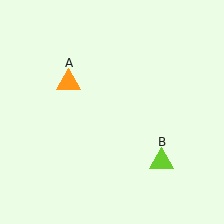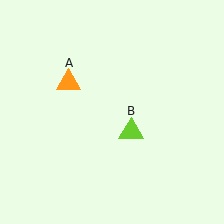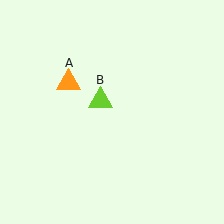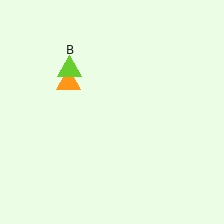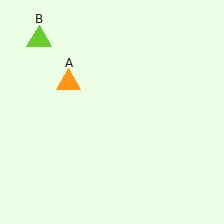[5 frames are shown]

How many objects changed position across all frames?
1 object changed position: lime triangle (object B).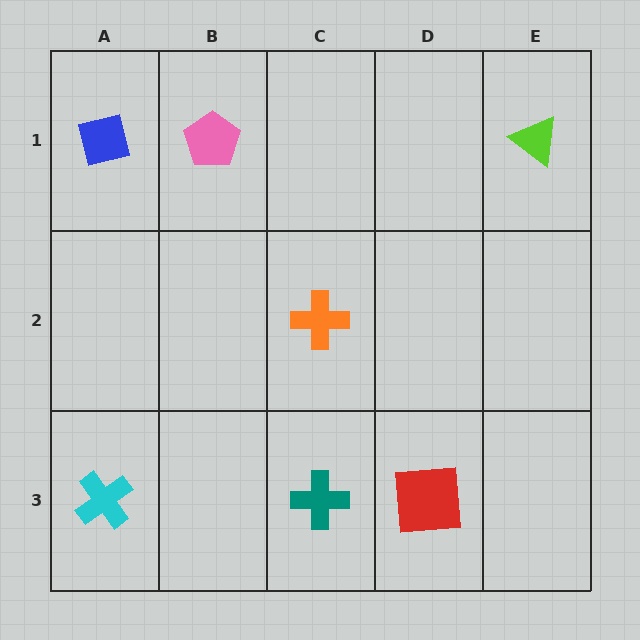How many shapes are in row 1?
3 shapes.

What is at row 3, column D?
A red square.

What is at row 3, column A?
A cyan cross.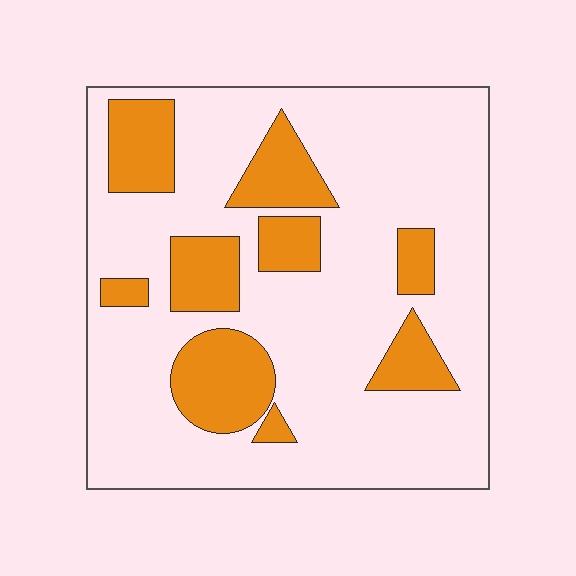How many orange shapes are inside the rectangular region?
9.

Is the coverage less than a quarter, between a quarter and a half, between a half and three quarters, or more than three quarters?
Less than a quarter.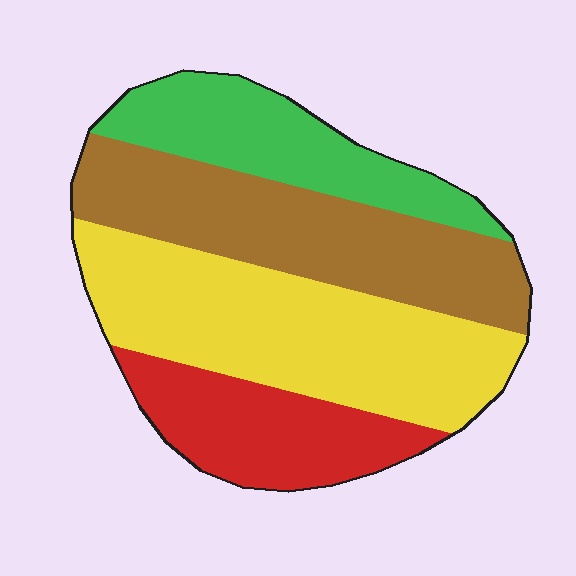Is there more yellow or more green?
Yellow.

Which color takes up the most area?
Yellow, at roughly 35%.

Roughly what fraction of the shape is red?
Red takes up about one sixth (1/6) of the shape.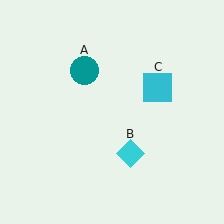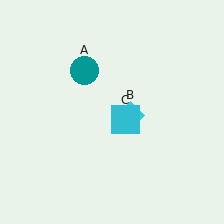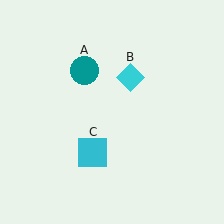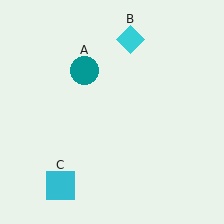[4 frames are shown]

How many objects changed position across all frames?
2 objects changed position: cyan diamond (object B), cyan square (object C).